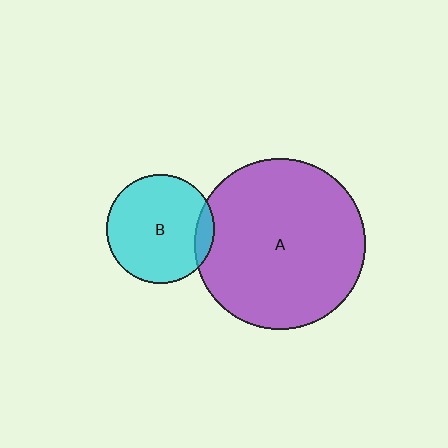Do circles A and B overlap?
Yes.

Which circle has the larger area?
Circle A (purple).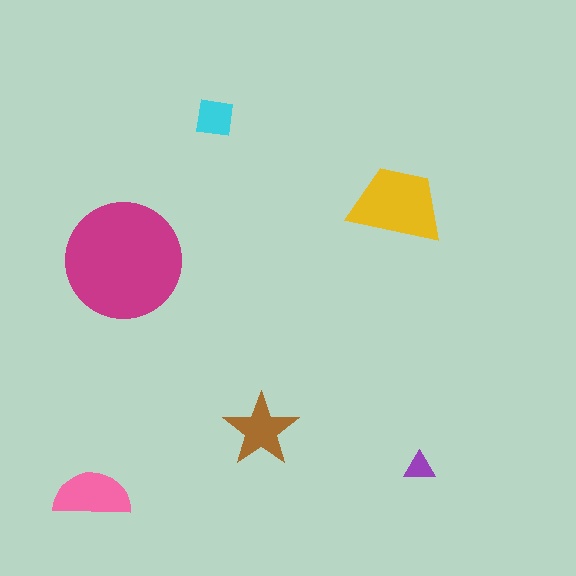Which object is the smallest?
The purple triangle.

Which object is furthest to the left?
The pink semicircle is leftmost.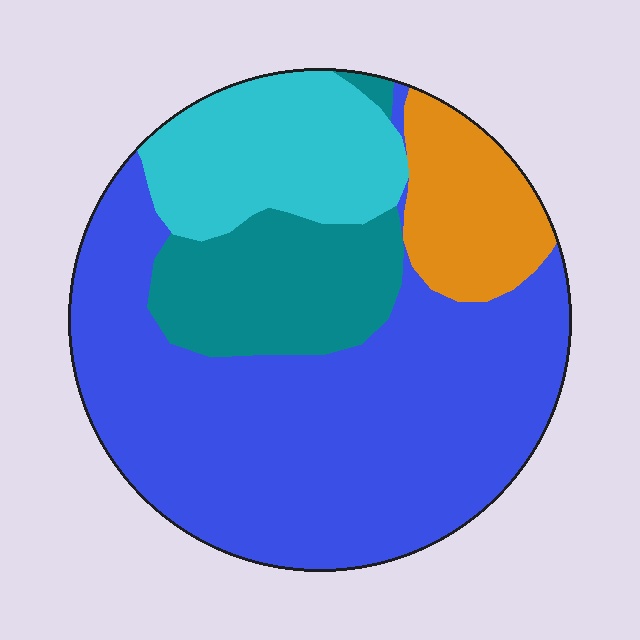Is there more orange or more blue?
Blue.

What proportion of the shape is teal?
Teal covers 16% of the shape.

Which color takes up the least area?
Orange, at roughly 10%.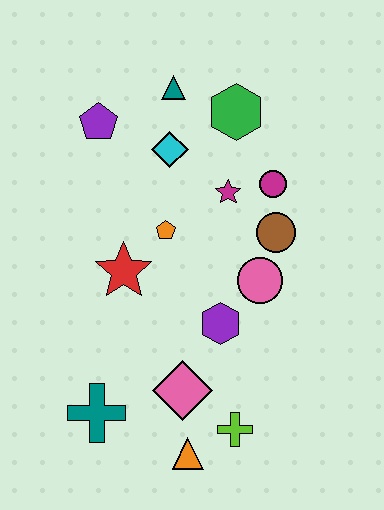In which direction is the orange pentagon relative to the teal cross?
The orange pentagon is above the teal cross.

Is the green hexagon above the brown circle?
Yes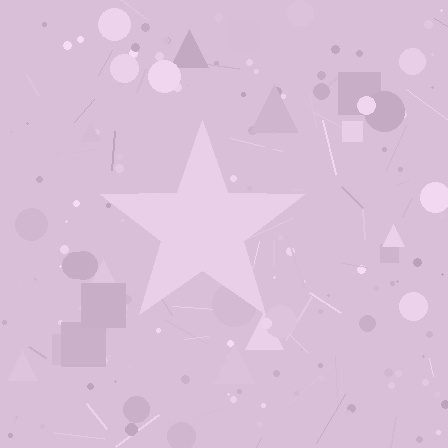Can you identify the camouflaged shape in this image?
The camouflaged shape is a star.